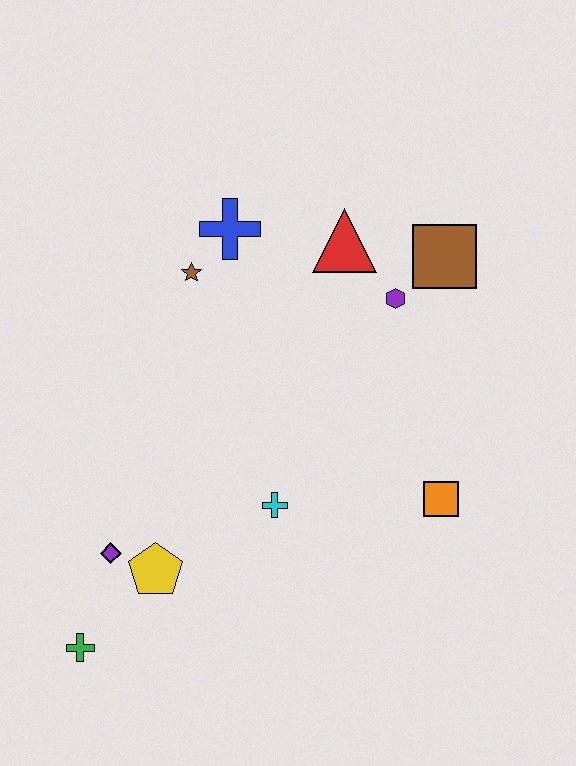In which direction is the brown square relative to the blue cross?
The brown square is to the right of the blue cross.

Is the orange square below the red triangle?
Yes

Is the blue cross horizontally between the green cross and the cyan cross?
Yes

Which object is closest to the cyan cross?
The yellow pentagon is closest to the cyan cross.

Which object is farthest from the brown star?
The green cross is farthest from the brown star.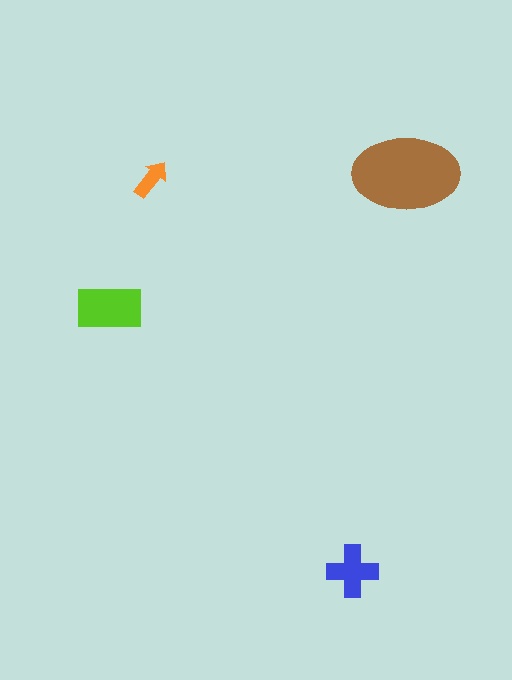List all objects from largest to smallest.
The brown ellipse, the lime rectangle, the blue cross, the orange arrow.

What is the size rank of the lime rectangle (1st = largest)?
2nd.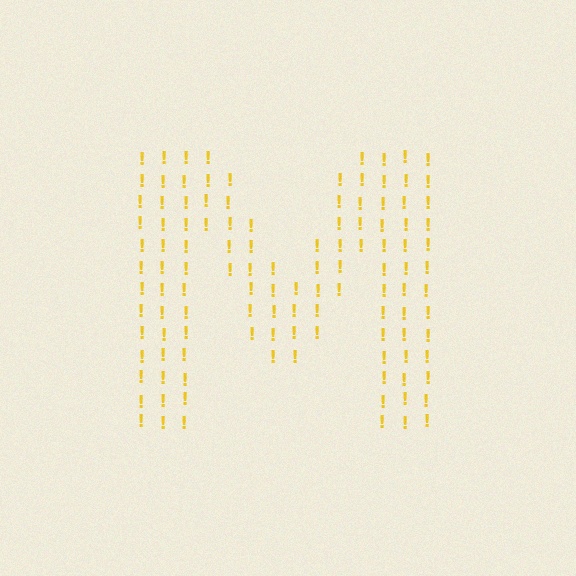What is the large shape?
The large shape is the letter M.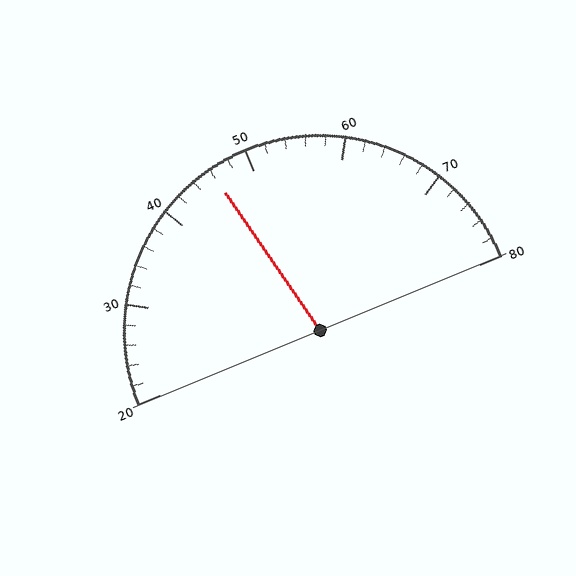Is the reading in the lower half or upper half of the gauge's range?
The reading is in the lower half of the range (20 to 80).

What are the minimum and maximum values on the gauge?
The gauge ranges from 20 to 80.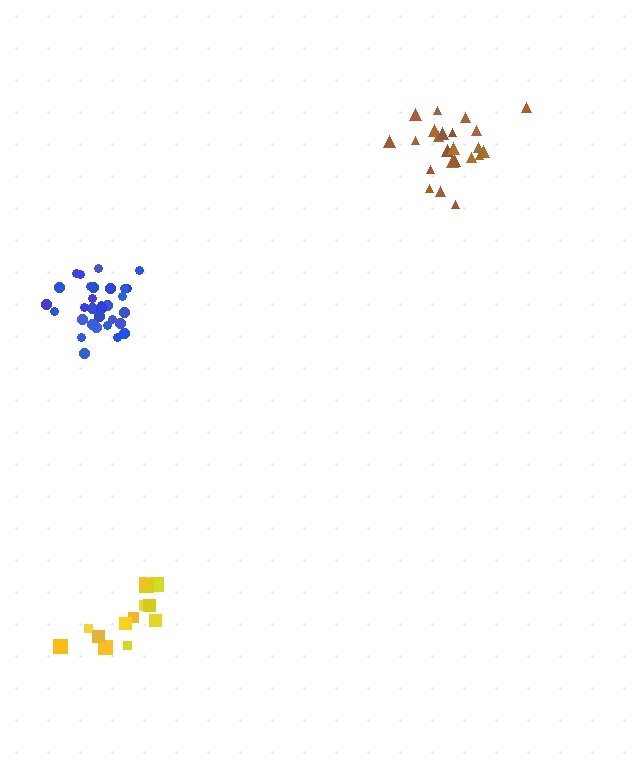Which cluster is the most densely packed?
Blue.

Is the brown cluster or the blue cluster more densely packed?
Blue.